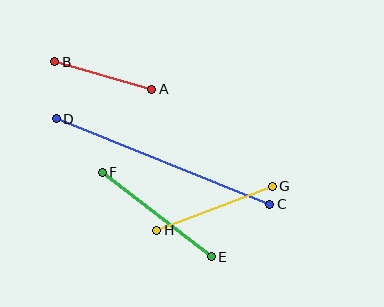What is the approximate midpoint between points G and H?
The midpoint is at approximately (215, 208) pixels.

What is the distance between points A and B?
The distance is approximately 100 pixels.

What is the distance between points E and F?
The distance is approximately 138 pixels.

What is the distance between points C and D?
The distance is approximately 230 pixels.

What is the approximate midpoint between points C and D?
The midpoint is at approximately (163, 162) pixels.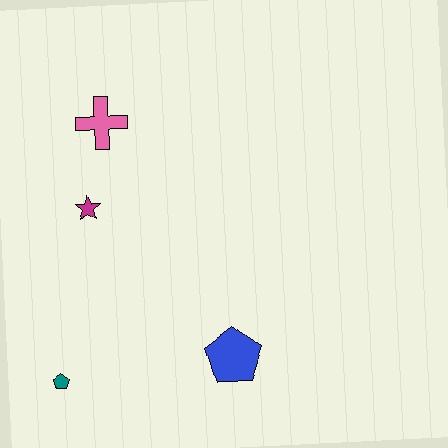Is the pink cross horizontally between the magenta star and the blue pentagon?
Yes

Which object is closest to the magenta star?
The pink cross is closest to the magenta star.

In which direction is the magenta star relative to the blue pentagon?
The magenta star is above the blue pentagon.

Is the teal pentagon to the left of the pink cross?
Yes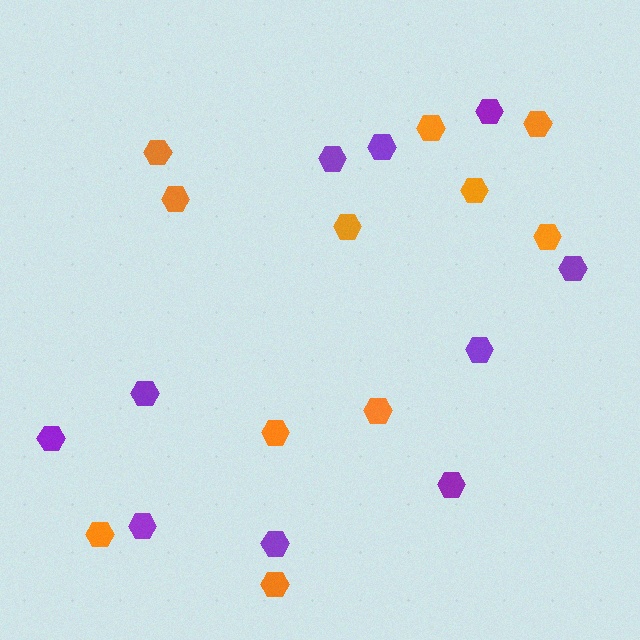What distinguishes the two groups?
There are 2 groups: one group of purple hexagons (10) and one group of orange hexagons (11).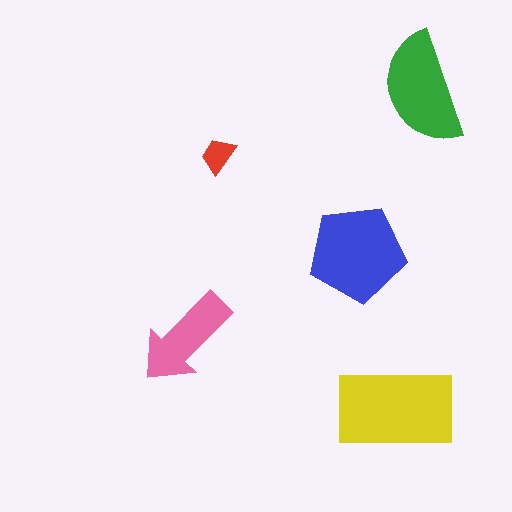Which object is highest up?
The green semicircle is topmost.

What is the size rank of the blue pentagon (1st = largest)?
2nd.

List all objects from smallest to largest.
The red trapezoid, the pink arrow, the green semicircle, the blue pentagon, the yellow rectangle.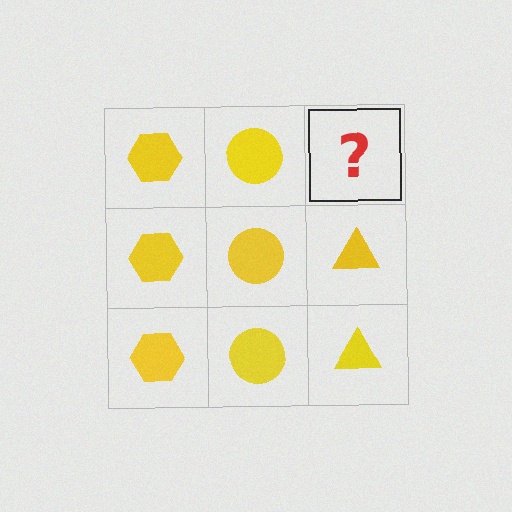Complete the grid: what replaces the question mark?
The question mark should be replaced with a yellow triangle.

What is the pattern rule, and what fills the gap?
The rule is that each column has a consistent shape. The gap should be filled with a yellow triangle.